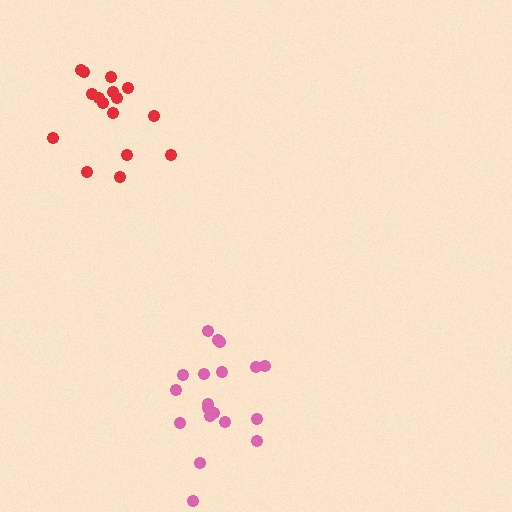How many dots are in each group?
Group 1: 16 dots, Group 2: 19 dots (35 total).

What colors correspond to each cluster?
The clusters are colored: red, pink.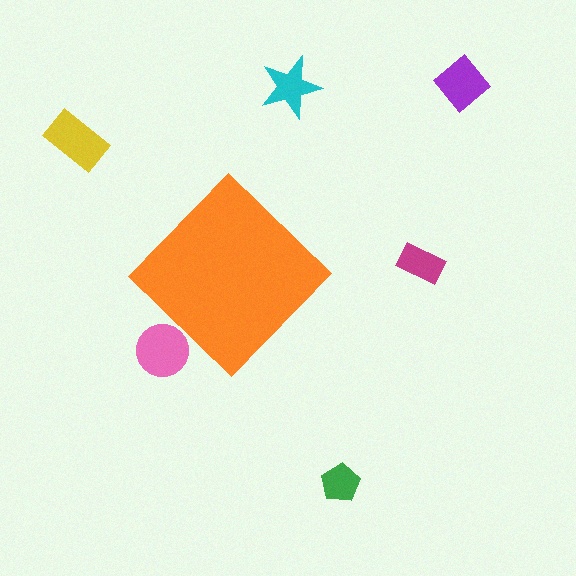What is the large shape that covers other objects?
An orange diamond.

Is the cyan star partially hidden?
No, the cyan star is fully visible.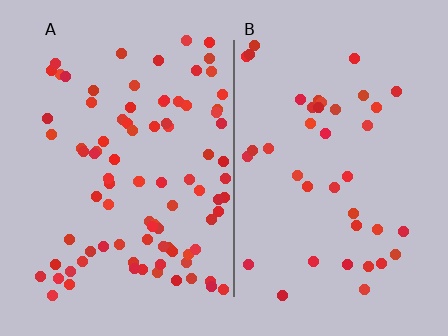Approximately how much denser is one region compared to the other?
Approximately 2.2× — region A over region B.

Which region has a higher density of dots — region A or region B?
A (the left).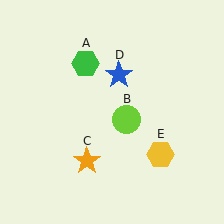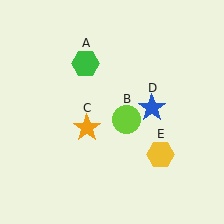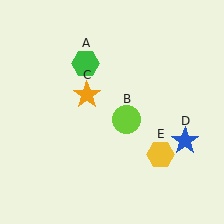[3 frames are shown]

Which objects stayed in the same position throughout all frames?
Green hexagon (object A) and lime circle (object B) and yellow hexagon (object E) remained stationary.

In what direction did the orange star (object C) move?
The orange star (object C) moved up.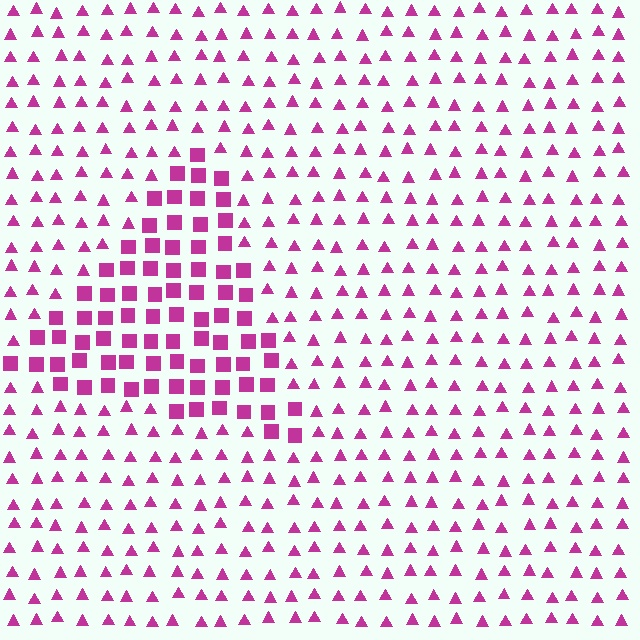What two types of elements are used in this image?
The image uses squares inside the triangle region and triangles outside it.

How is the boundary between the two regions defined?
The boundary is defined by a change in element shape: squares inside vs. triangles outside. All elements share the same color and spacing.